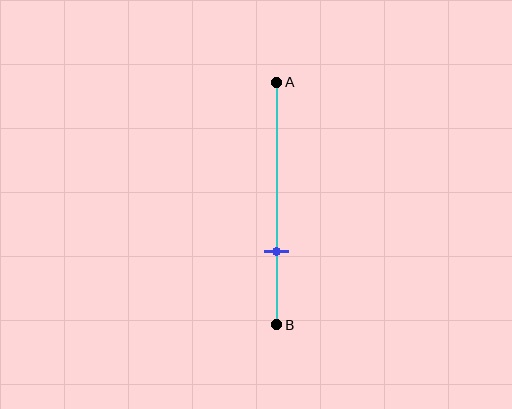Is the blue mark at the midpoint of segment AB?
No, the mark is at about 70% from A, not at the 50% midpoint.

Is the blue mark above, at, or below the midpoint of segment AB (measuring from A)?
The blue mark is below the midpoint of segment AB.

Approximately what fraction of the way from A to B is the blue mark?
The blue mark is approximately 70% of the way from A to B.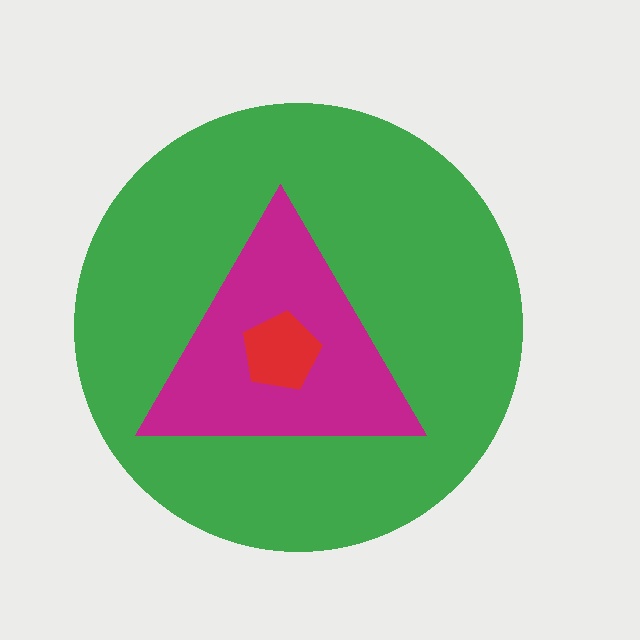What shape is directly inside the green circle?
The magenta triangle.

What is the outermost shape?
The green circle.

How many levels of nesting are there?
3.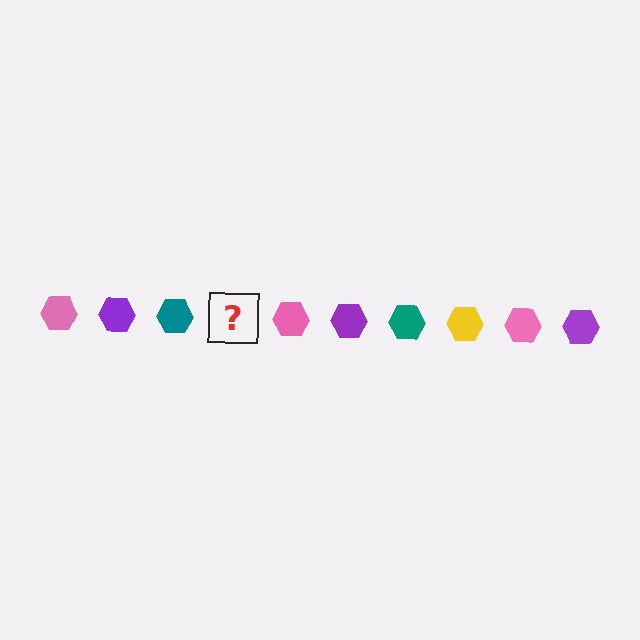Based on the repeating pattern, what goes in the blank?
The blank should be a yellow hexagon.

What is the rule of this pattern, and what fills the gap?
The rule is that the pattern cycles through pink, purple, teal, yellow hexagons. The gap should be filled with a yellow hexagon.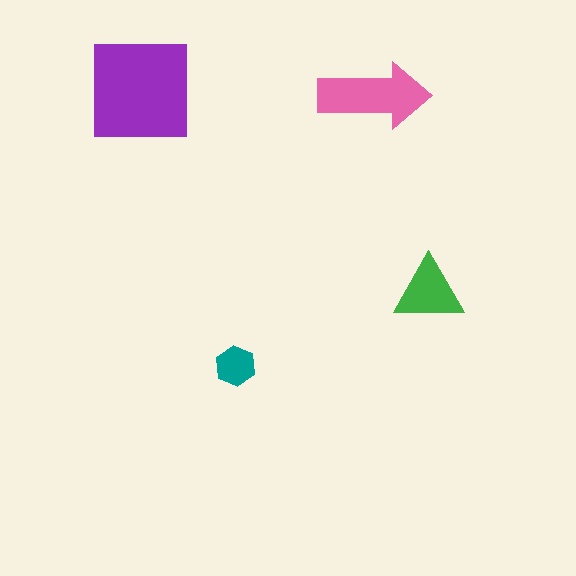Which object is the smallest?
The teal hexagon.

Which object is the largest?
The purple square.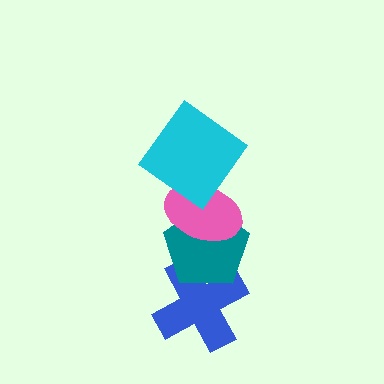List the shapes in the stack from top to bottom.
From top to bottom: the cyan diamond, the pink ellipse, the teal pentagon, the blue cross.